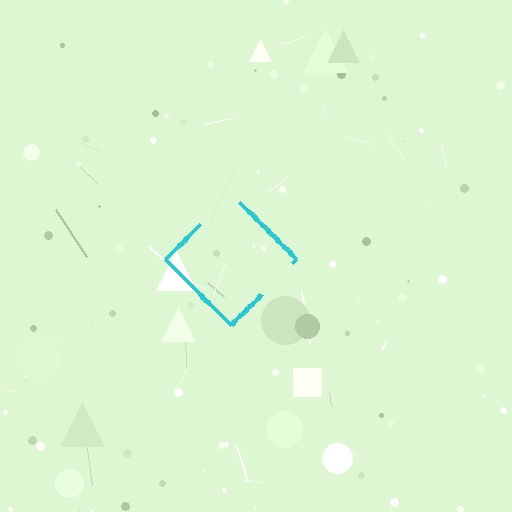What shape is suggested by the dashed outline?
The dashed outline suggests a diamond.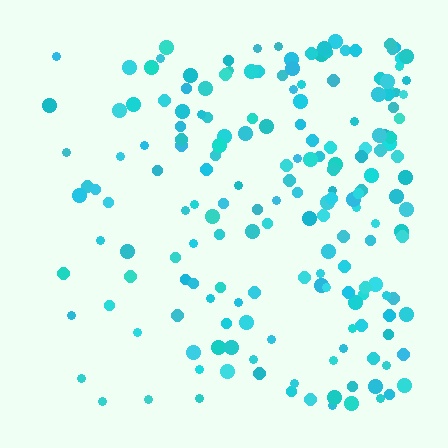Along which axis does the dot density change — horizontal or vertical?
Horizontal.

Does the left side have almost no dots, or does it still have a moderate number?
Still a moderate number, just noticeably fewer than the right.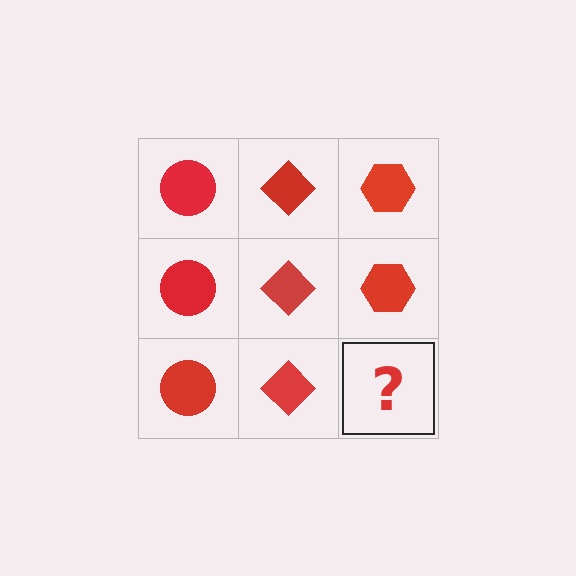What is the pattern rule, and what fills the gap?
The rule is that each column has a consistent shape. The gap should be filled with a red hexagon.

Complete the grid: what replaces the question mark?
The question mark should be replaced with a red hexagon.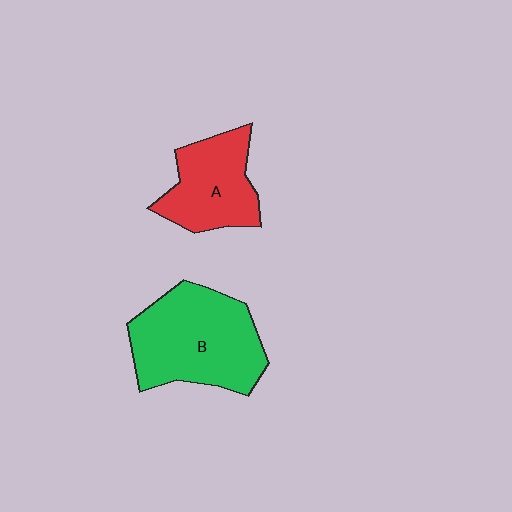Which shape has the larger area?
Shape B (green).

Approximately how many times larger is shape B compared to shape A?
Approximately 1.5 times.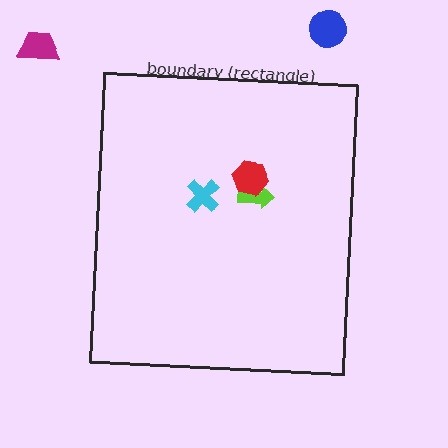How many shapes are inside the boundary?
3 inside, 2 outside.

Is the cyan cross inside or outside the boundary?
Inside.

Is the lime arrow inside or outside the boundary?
Inside.